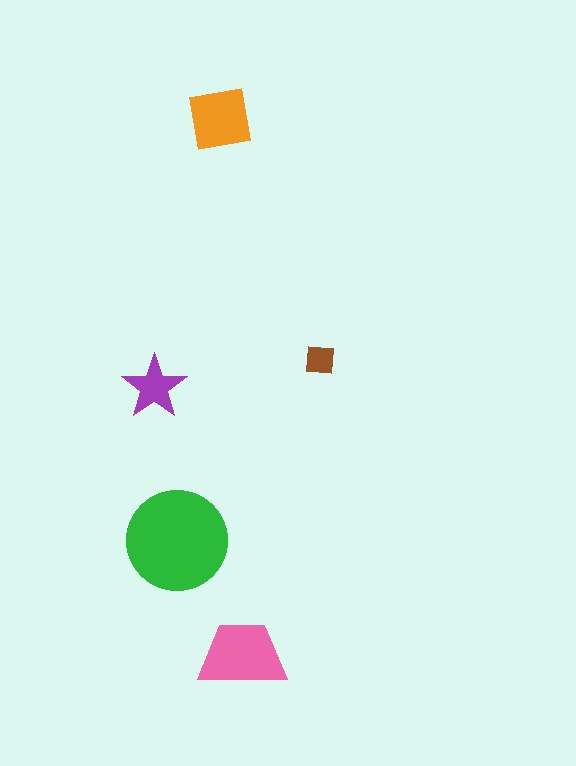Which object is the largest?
The green circle.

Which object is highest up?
The orange square is topmost.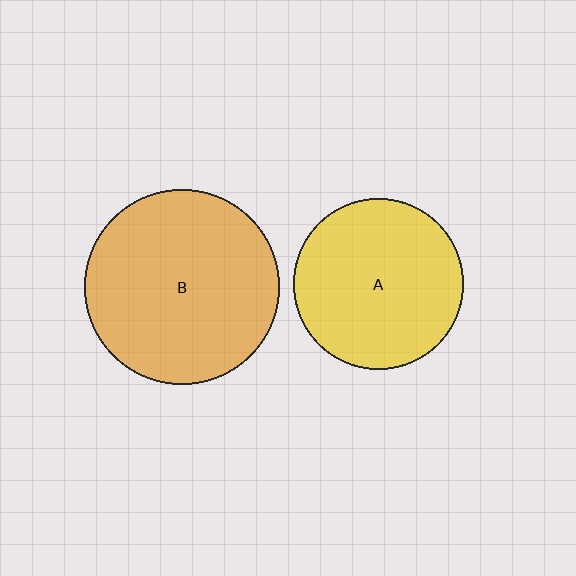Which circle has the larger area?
Circle B (orange).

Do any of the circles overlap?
No, none of the circles overlap.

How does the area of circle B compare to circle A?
Approximately 1.3 times.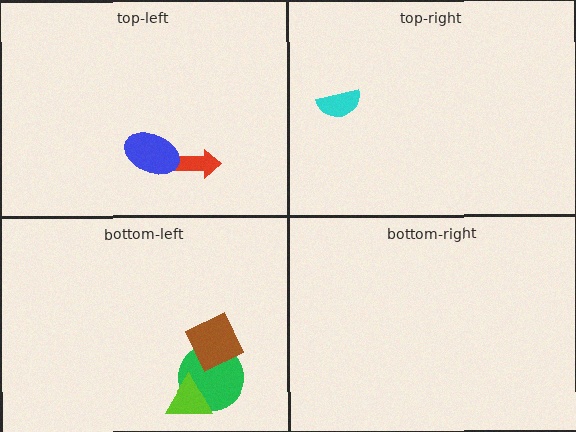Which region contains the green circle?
The bottom-left region.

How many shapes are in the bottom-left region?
3.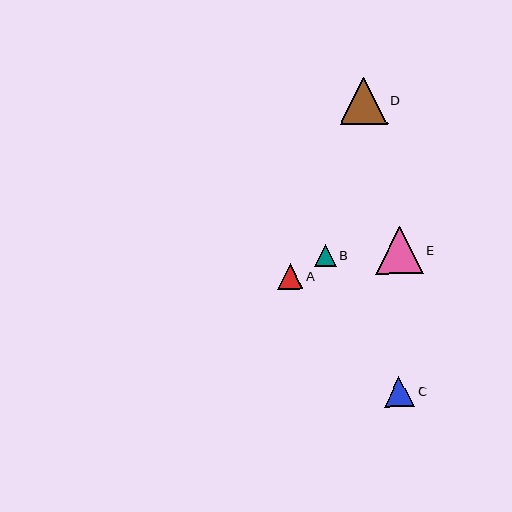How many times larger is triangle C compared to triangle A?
Triangle C is approximately 1.2 times the size of triangle A.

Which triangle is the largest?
Triangle E is the largest with a size of approximately 48 pixels.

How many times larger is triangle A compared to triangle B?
Triangle A is approximately 1.1 times the size of triangle B.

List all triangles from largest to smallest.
From largest to smallest: E, D, C, A, B.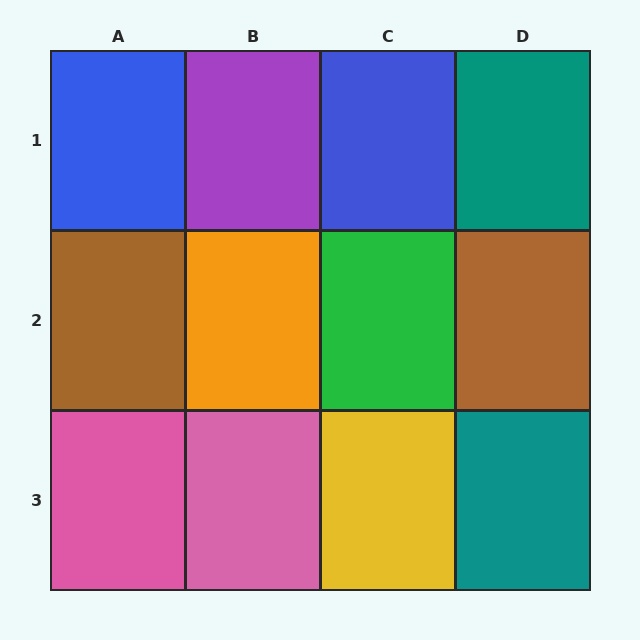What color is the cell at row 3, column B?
Pink.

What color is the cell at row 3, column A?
Pink.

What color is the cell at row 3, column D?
Teal.